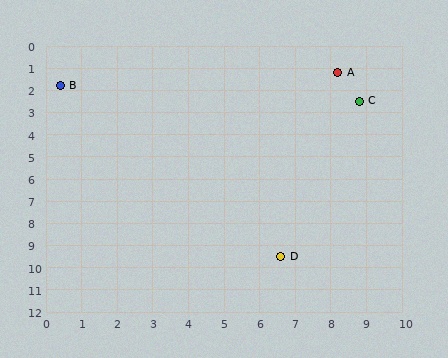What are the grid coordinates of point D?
Point D is at approximately (6.6, 9.5).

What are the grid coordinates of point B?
Point B is at approximately (0.4, 1.8).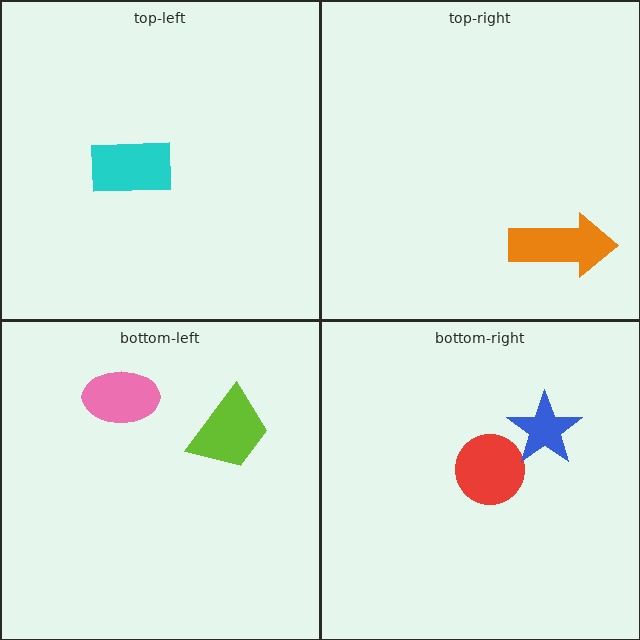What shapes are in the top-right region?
The orange arrow.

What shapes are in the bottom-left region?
The lime trapezoid, the pink ellipse.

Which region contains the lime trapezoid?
The bottom-left region.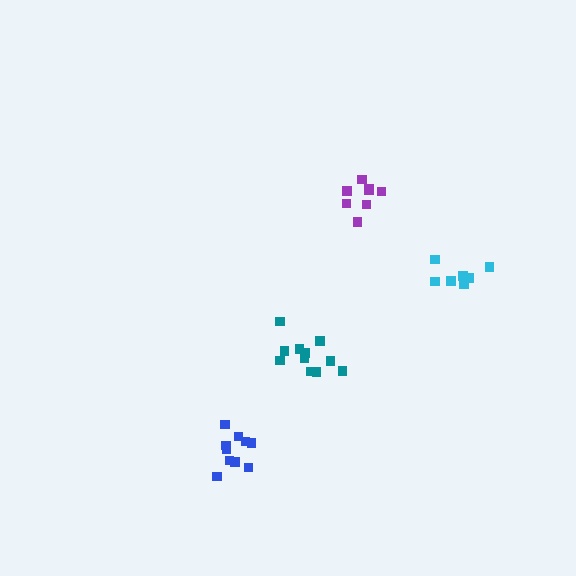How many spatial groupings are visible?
There are 4 spatial groupings.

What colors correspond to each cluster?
The clusters are colored: teal, blue, purple, cyan.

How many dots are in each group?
Group 1: 11 dots, Group 2: 10 dots, Group 3: 9 dots, Group 4: 7 dots (37 total).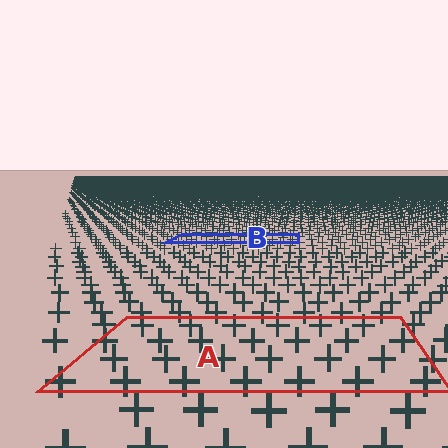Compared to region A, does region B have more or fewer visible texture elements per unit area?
Region B has more texture elements per unit area — they are packed more densely because it is farther away.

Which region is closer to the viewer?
Region A is closer. The texture elements there are larger and more spread out.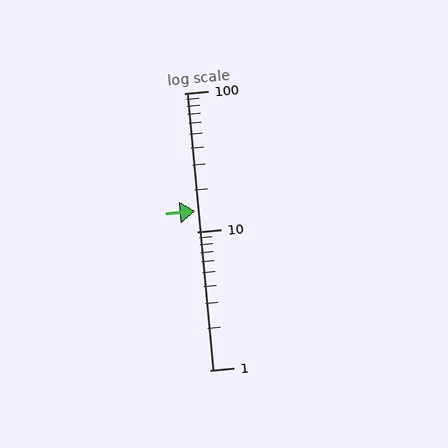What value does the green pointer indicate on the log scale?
The pointer indicates approximately 14.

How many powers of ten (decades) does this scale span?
The scale spans 2 decades, from 1 to 100.